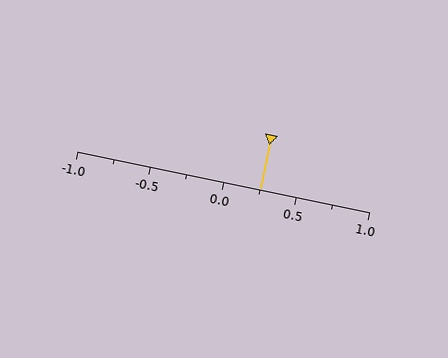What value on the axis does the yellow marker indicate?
The marker indicates approximately 0.25.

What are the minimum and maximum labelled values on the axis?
The axis runs from -1.0 to 1.0.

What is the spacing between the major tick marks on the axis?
The major ticks are spaced 0.5 apart.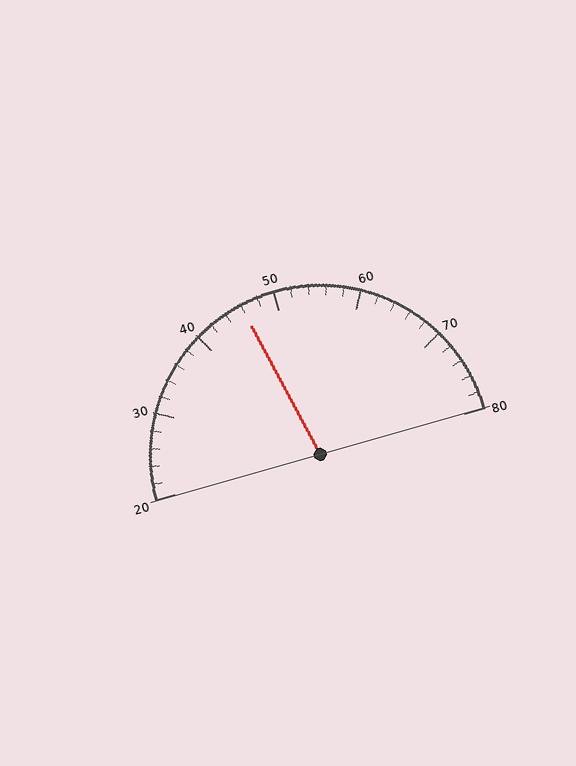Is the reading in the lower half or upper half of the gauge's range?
The reading is in the lower half of the range (20 to 80).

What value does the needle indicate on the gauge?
The needle indicates approximately 46.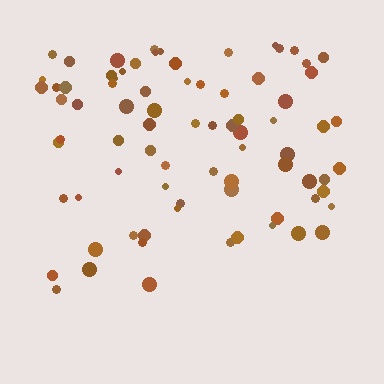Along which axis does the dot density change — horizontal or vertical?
Vertical.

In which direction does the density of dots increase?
From bottom to top, with the top side densest.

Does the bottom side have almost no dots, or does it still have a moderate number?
Still a moderate number, just noticeably fewer than the top.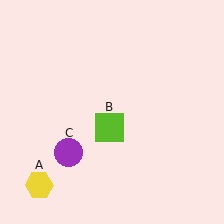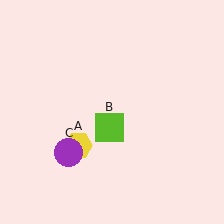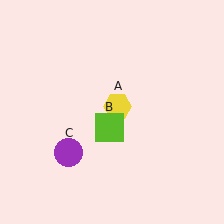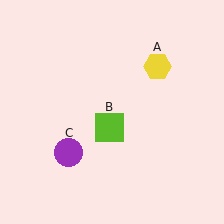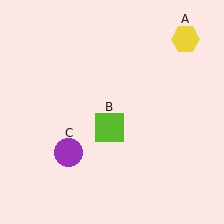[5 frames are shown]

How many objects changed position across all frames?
1 object changed position: yellow hexagon (object A).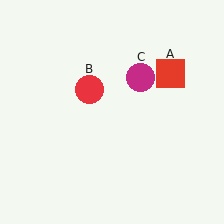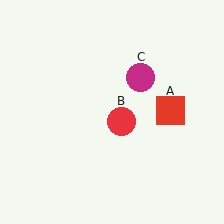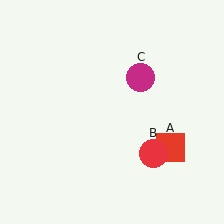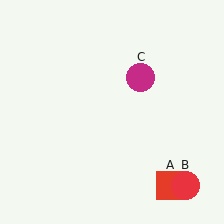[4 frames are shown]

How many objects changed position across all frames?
2 objects changed position: red square (object A), red circle (object B).